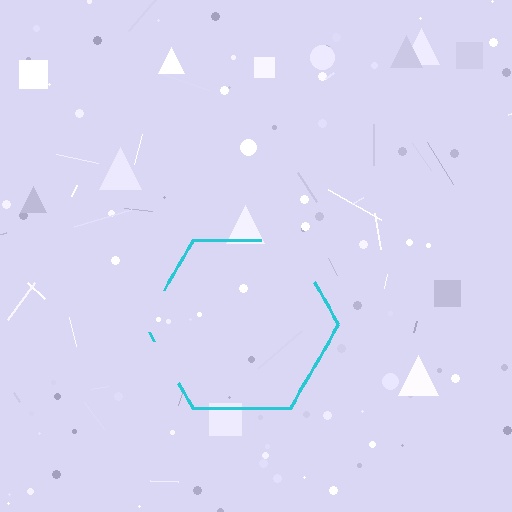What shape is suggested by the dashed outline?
The dashed outline suggests a hexagon.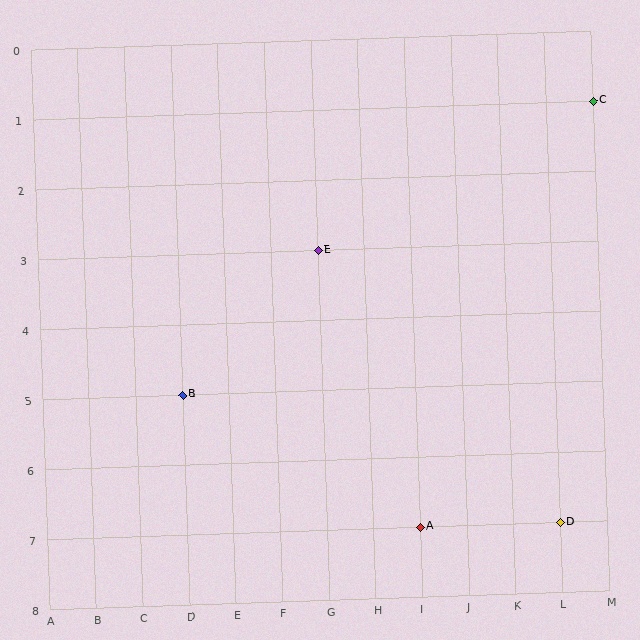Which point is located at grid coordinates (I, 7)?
Point A is at (I, 7).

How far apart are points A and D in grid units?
Points A and D are 3 columns apart.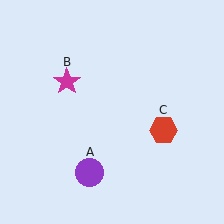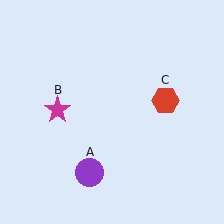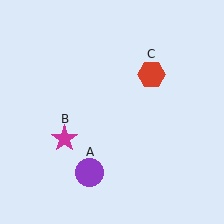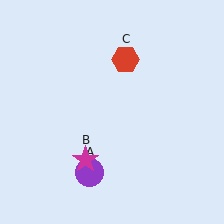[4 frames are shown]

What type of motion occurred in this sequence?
The magenta star (object B), red hexagon (object C) rotated counterclockwise around the center of the scene.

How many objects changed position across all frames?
2 objects changed position: magenta star (object B), red hexagon (object C).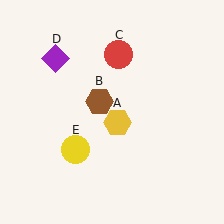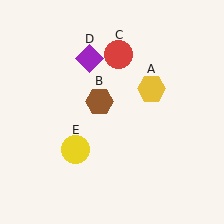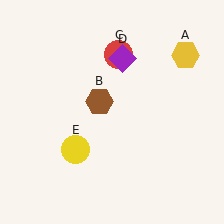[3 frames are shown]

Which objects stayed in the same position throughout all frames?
Brown hexagon (object B) and red circle (object C) and yellow circle (object E) remained stationary.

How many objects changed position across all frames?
2 objects changed position: yellow hexagon (object A), purple diamond (object D).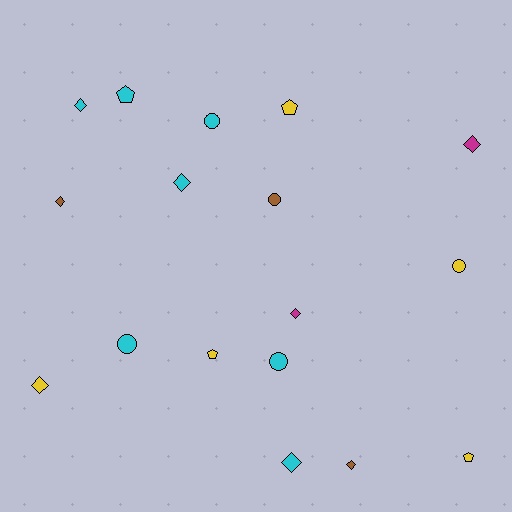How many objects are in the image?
There are 17 objects.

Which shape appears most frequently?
Diamond, with 8 objects.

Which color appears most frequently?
Cyan, with 7 objects.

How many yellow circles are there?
There is 1 yellow circle.